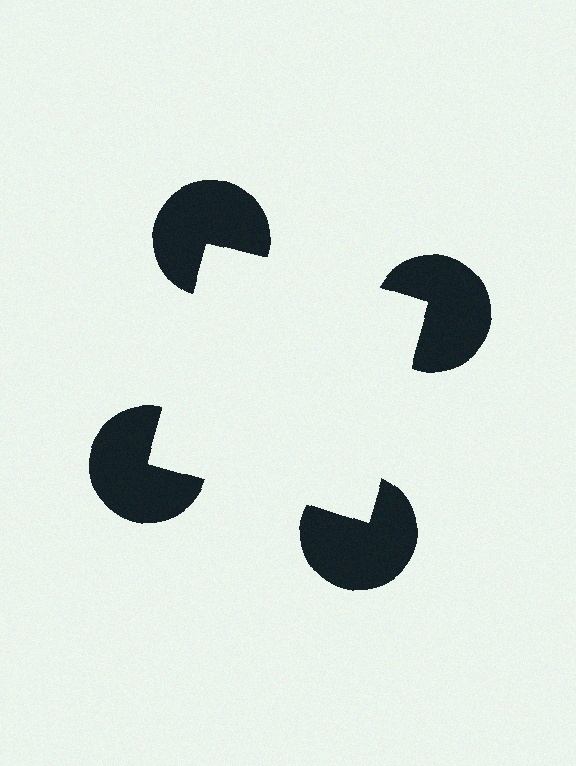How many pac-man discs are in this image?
There are 4 — one at each vertex of the illusory square.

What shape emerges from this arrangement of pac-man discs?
An illusory square — its edges are inferred from the aligned wedge cuts in the pac-man discs, not physically drawn.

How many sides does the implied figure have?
4 sides.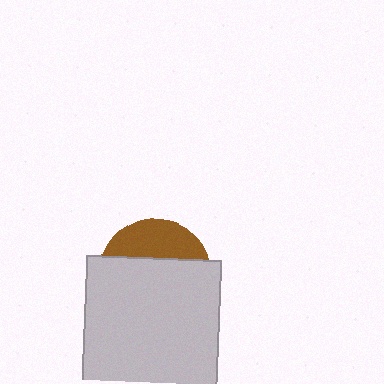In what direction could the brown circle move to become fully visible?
The brown circle could move up. That would shift it out from behind the light gray rectangle entirely.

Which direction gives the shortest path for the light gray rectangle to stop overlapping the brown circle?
Moving down gives the shortest separation.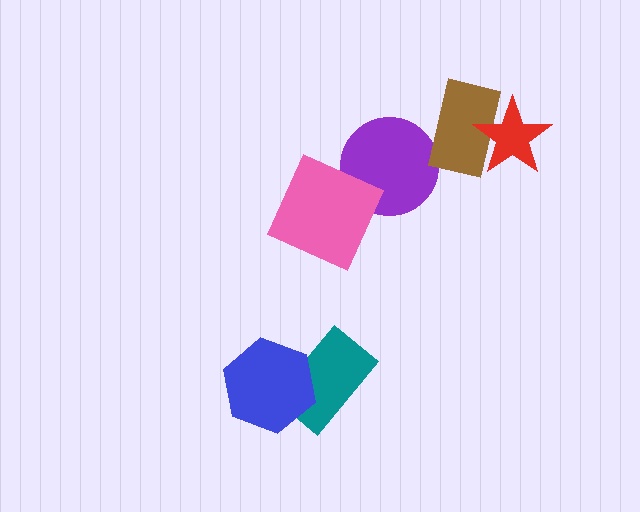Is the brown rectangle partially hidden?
Yes, it is partially covered by another shape.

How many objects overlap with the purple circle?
1 object overlaps with the purple circle.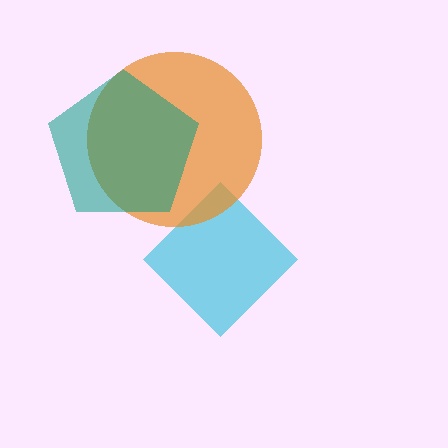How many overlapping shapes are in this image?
There are 3 overlapping shapes in the image.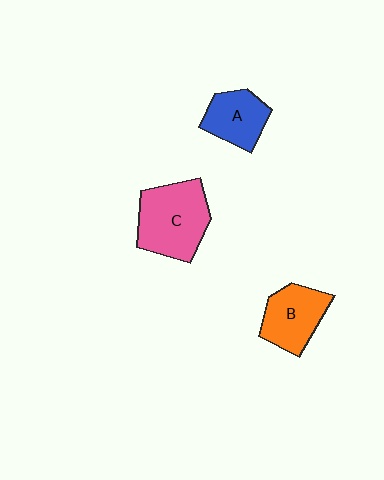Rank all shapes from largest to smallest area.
From largest to smallest: C (pink), B (orange), A (blue).